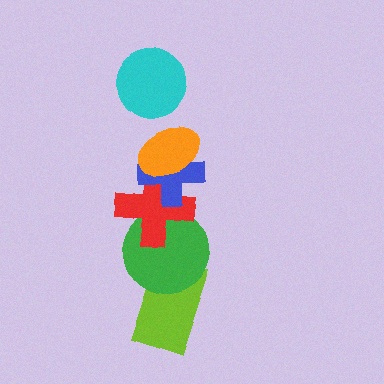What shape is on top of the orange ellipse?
The cyan circle is on top of the orange ellipse.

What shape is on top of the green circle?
The red cross is on top of the green circle.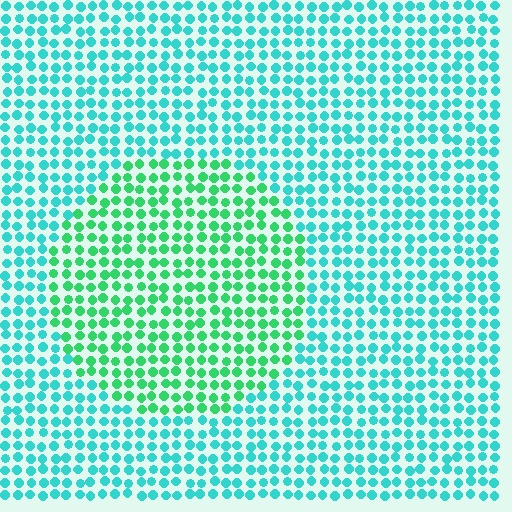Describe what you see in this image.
The image is filled with small cyan elements in a uniform arrangement. A circle-shaped region is visible where the elements are tinted to a slightly different hue, forming a subtle color boundary.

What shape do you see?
I see a circle.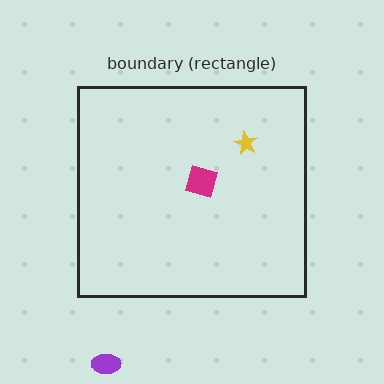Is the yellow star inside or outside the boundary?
Inside.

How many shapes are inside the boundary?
2 inside, 1 outside.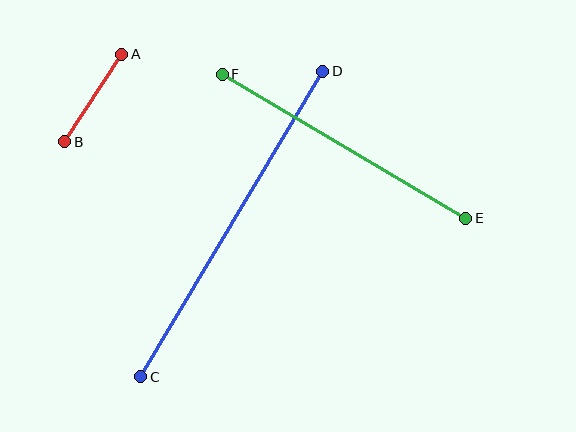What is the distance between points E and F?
The distance is approximately 283 pixels.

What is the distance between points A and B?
The distance is approximately 104 pixels.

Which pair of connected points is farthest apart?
Points C and D are farthest apart.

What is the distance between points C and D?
The distance is approximately 356 pixels.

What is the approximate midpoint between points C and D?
The midpoint is at approximately (232, 224) pixels.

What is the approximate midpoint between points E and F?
The midpoint is at approximately (344, 146) pixels.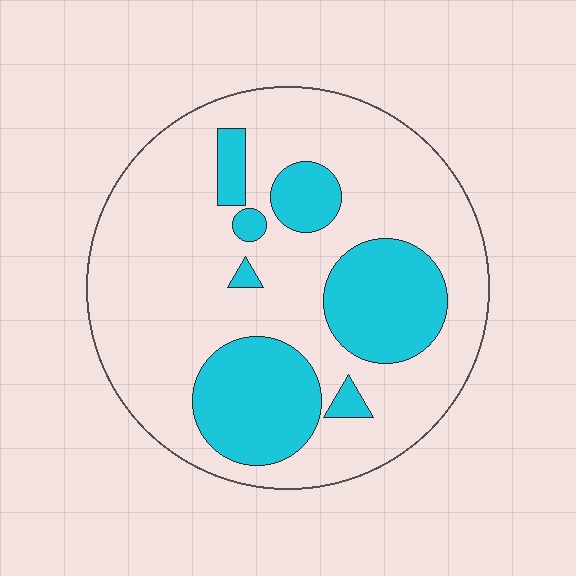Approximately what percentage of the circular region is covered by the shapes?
Approximately 25%.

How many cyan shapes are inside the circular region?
7.